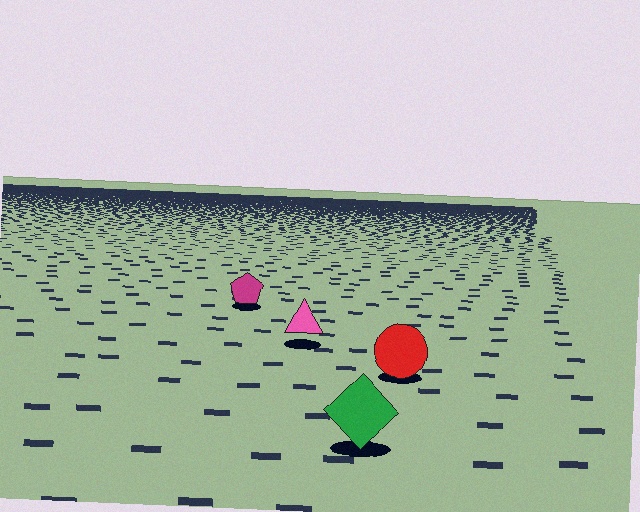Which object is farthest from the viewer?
The magenta pentagon is farthest from the viewer. It appears smaller and the ground texture around it is denser.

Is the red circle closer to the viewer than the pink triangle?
Yes. The red circle is closer — you can tell from the texture gradient: the ground texture is coarser near it.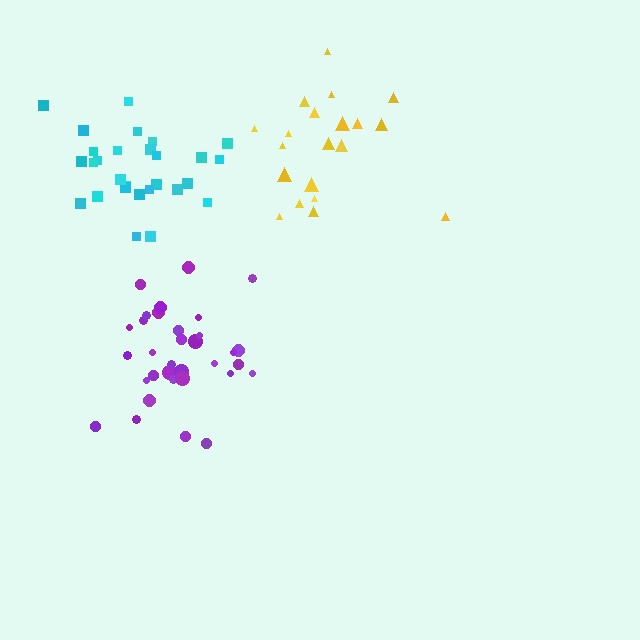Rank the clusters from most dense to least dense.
purple, cyan, yellow.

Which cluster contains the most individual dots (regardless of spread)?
Purple (33).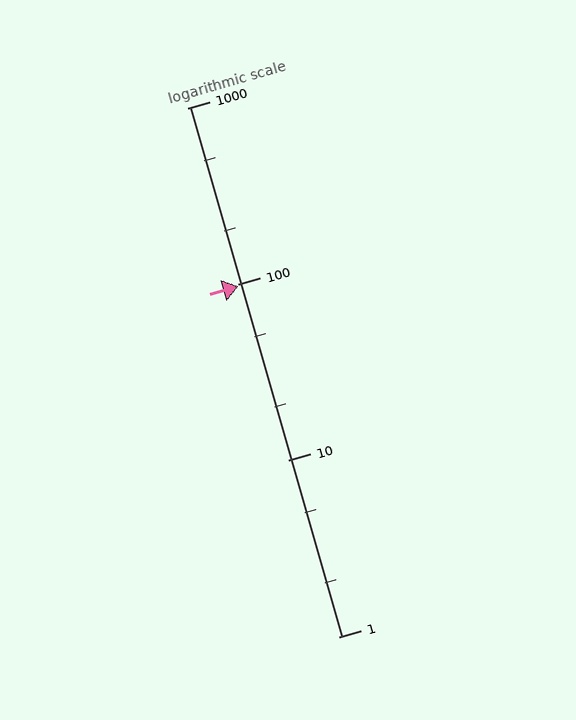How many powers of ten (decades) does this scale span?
The scale spans 3 decades, from 1 to 1000.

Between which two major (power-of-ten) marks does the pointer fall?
The pointer is between 10 and 100.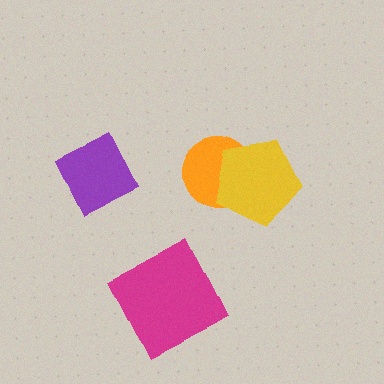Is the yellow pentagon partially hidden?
No, no other shape covers it.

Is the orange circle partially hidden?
Yes, it is partially covered by another shape.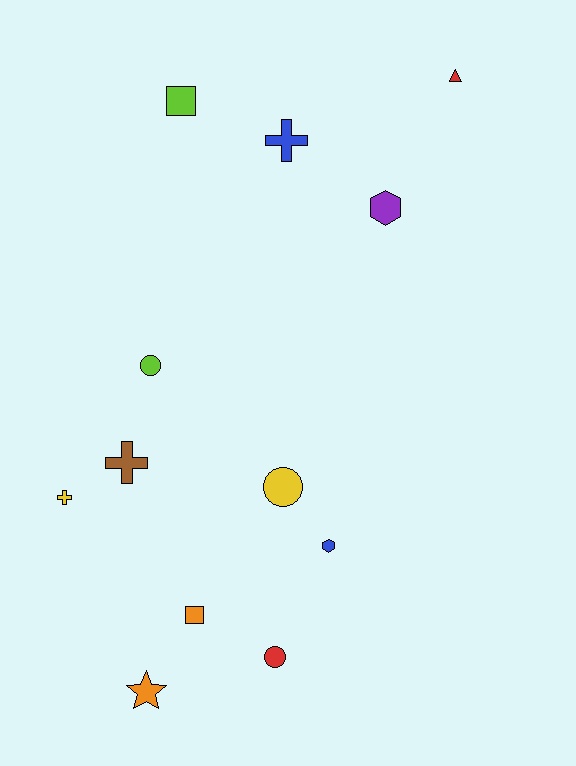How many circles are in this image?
There are 3 circles.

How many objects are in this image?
There are 12 objects.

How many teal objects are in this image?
There are no teal objects.